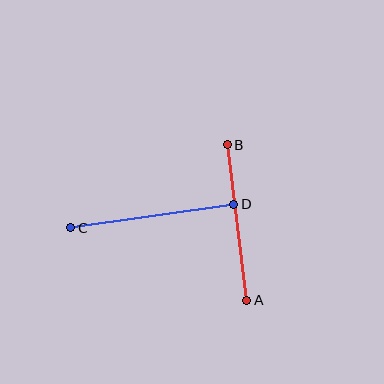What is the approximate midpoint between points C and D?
The midpoint is at approximately (152, 216) pixels.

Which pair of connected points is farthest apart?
Points C and D are farthest apart.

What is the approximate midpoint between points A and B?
The midpoint is at approximately (237, 222) pixels.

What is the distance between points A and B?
The distance is approximately 156 pixels.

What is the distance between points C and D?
The distance is approximately 165 pixels.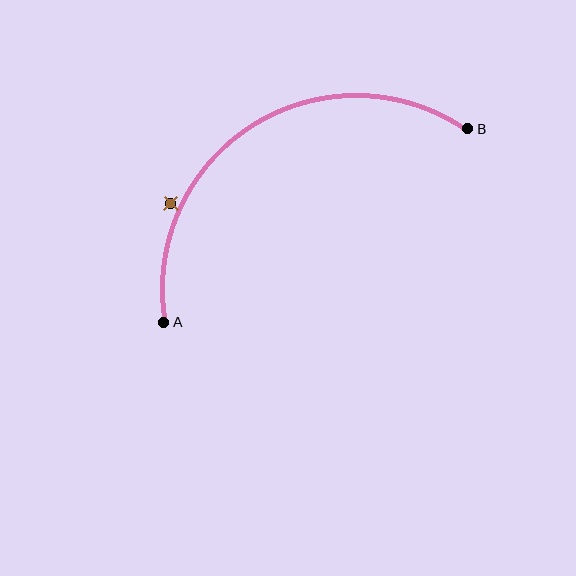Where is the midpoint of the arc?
The arc midpoint is the point on the curve farthest from the straight line joining A and B. It sits above that line.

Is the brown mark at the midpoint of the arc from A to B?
No — the brown mark does not lie on the arc at all. It sits slightly outside the curve.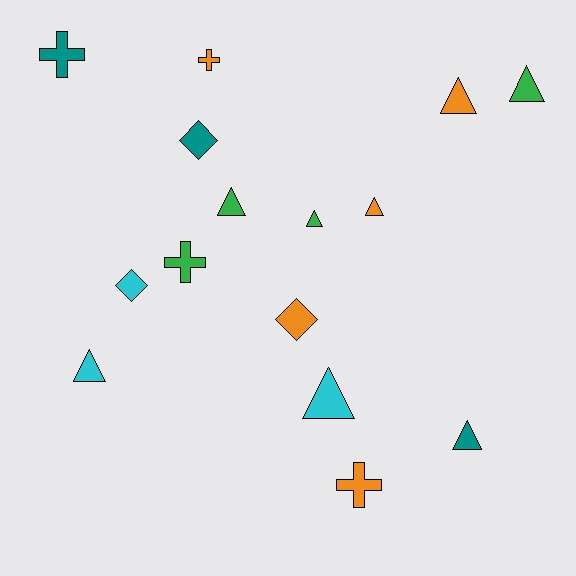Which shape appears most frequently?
Triangle, with 8 objects.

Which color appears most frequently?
Orange, with 5 objects.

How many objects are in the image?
There are 15 objects.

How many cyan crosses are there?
There are no cyan crosses.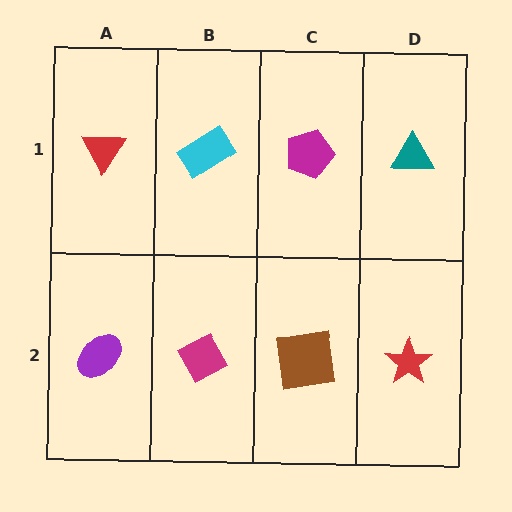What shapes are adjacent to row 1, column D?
A red star (row 2, column D), a magenta pentagon (row 1, column C).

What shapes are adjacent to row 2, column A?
A red triangle (row 1, column A), a magenta diamond (row 2, column B).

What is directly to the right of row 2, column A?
A magenta diamond.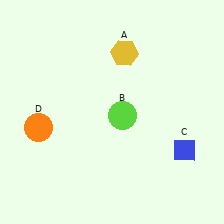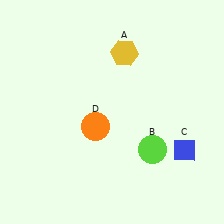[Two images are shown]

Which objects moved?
The objects that moved are: the lime circle (B), the orange circle (D).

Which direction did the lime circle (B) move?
The lime circle (B) moved down.